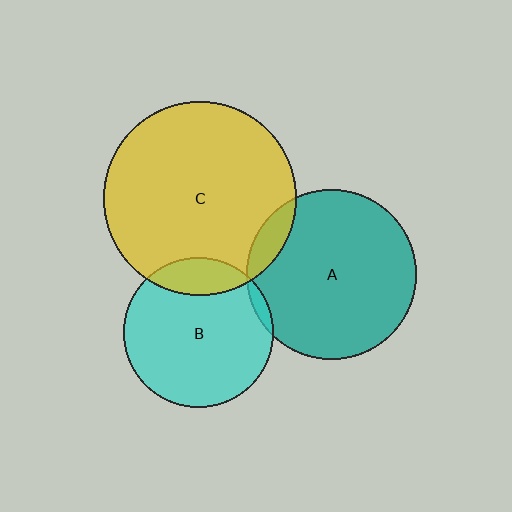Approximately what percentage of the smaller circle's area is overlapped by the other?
Approximately 5%.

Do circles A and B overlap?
Yes.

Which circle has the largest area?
Circle C (yellow).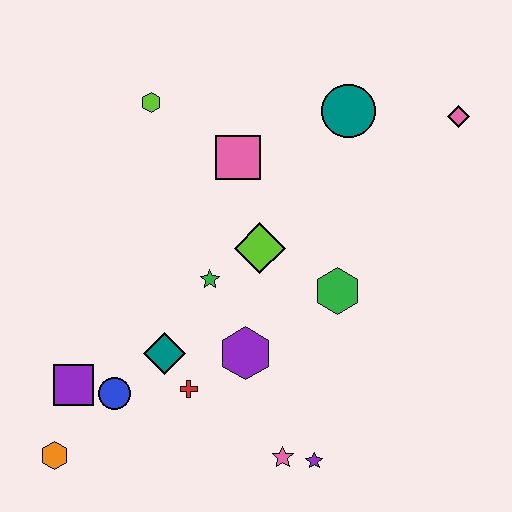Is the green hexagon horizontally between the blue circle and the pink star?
No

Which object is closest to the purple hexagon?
The red cross is closest to the purple hexagon.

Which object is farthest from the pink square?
The orange hexagon is farthest from the pink square.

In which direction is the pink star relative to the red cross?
The pink star is to the right of the red cross.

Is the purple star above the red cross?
No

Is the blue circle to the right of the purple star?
No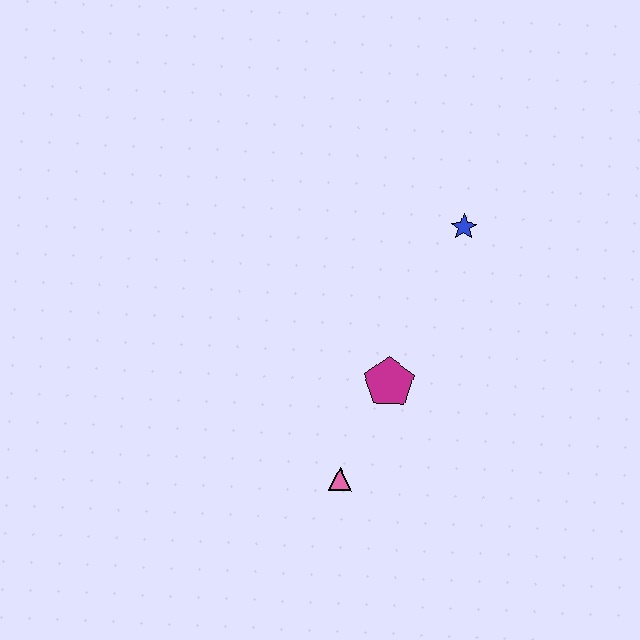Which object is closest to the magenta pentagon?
The pink triangle is closest to the magenta pentagon.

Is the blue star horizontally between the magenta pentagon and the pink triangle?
No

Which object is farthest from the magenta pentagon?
The blue star is farthest from the magenta pentagon.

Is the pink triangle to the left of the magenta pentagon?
Yes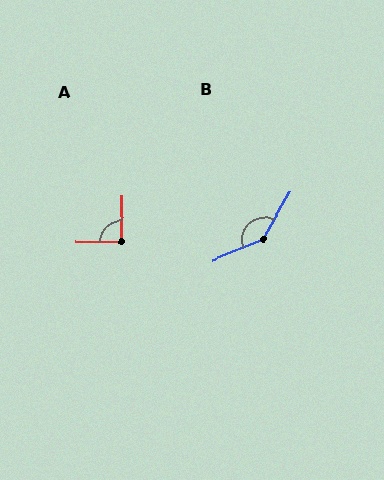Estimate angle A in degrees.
Approximately 91 degrees.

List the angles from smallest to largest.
A (91°), B (142°).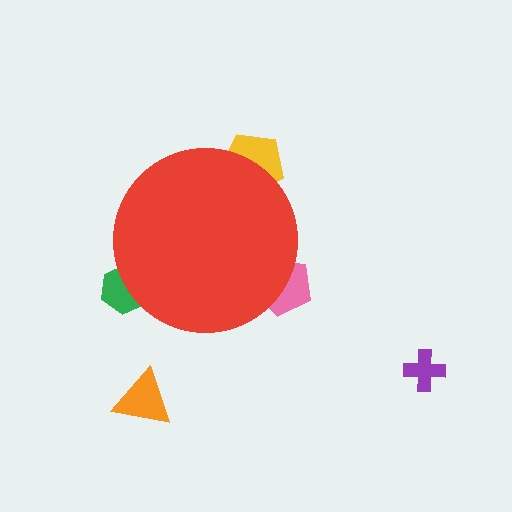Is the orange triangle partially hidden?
No, the orange triangle is fully visible.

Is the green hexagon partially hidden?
Yes, the green hexagon is partially hidden behind the red circle.